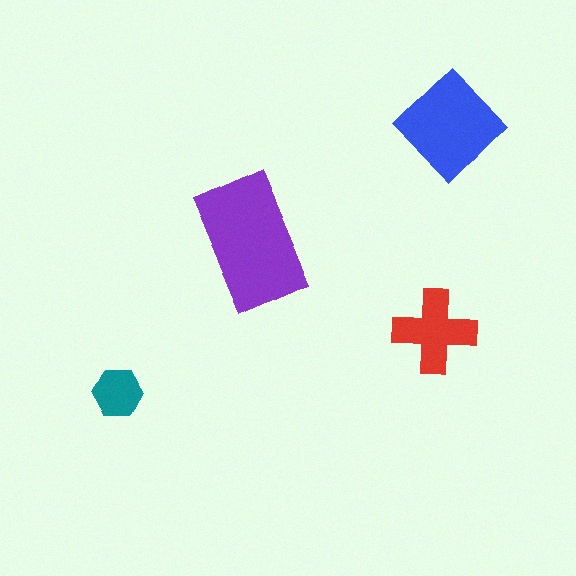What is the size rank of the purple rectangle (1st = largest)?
1st.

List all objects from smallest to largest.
The teal hexagon, the red cross, the blue diamond, the purple rectangle.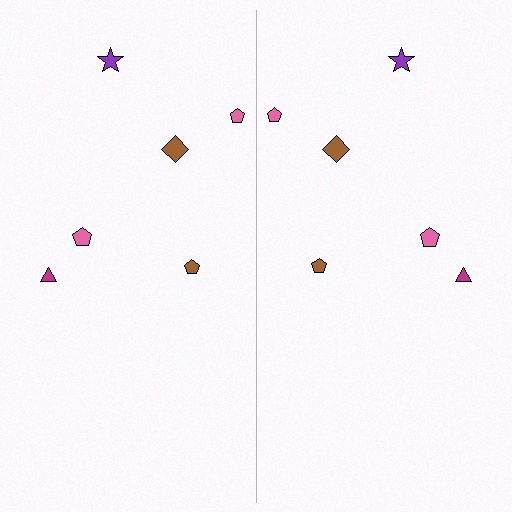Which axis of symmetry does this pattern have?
The pattern has a vertical axis of symmetry running through the center of the image.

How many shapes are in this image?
There are 12 shapes in this image.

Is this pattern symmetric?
Yes, this pattern has bilateral (reflection) symmetry.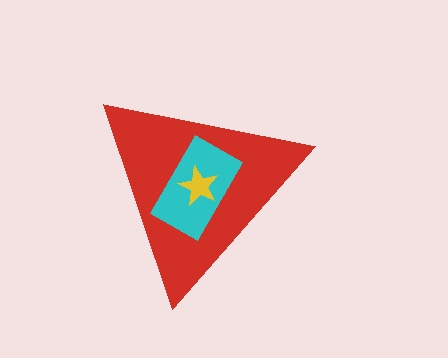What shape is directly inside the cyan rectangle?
The yellow star.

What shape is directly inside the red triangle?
The cyan rectangle.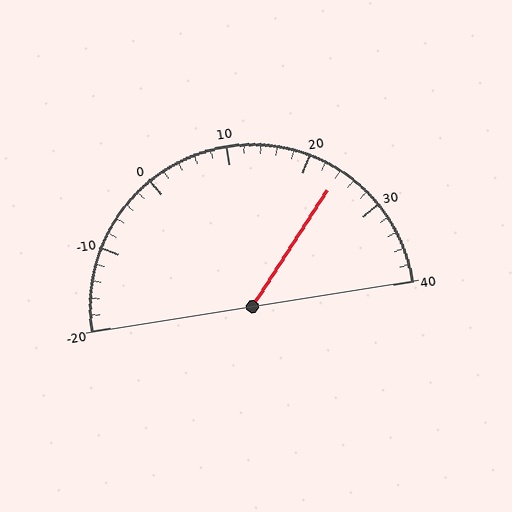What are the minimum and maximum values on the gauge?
The gauge ranges from -20 to 40.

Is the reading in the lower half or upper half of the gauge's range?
The reading is in the upper half of the range (-20 to 40).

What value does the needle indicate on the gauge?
The needle indicates approximately 24.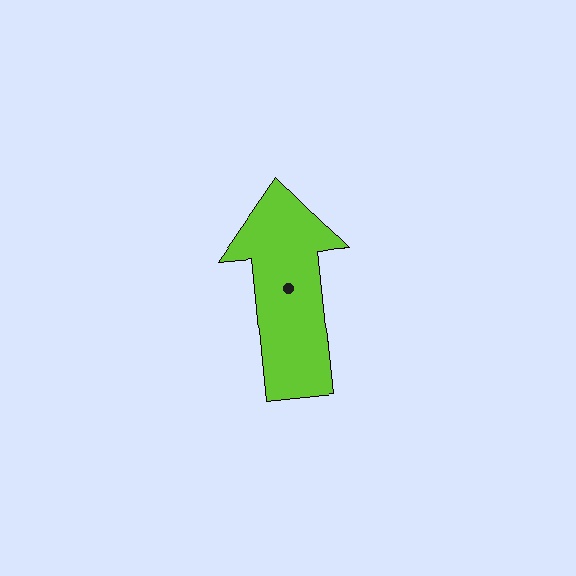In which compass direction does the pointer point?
North.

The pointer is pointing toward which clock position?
Roughly 12 o'clock.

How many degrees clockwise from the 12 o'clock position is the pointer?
Approximately 354 degrees.